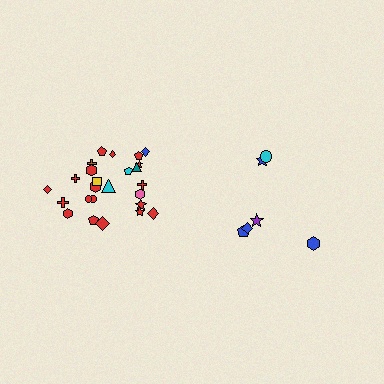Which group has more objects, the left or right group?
The left group.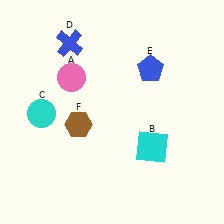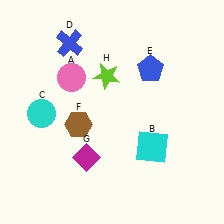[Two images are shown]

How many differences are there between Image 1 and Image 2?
There are 2 differences between the two images.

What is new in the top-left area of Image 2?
A lime star (H) was added in the top-left area of Image 2.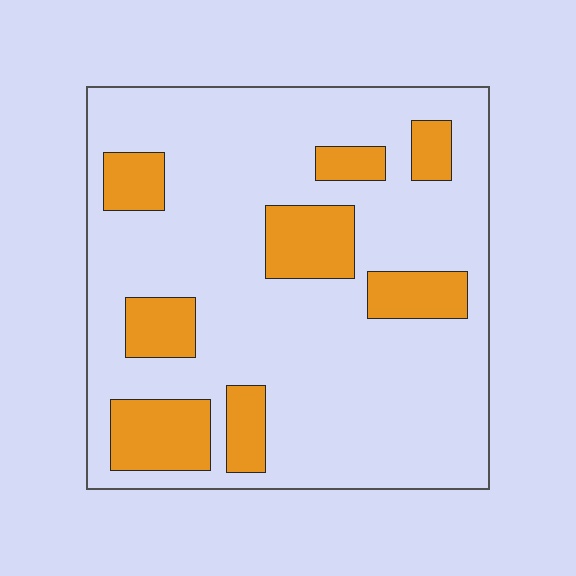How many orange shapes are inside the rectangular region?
8.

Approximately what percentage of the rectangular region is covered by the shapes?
Approximately 20%.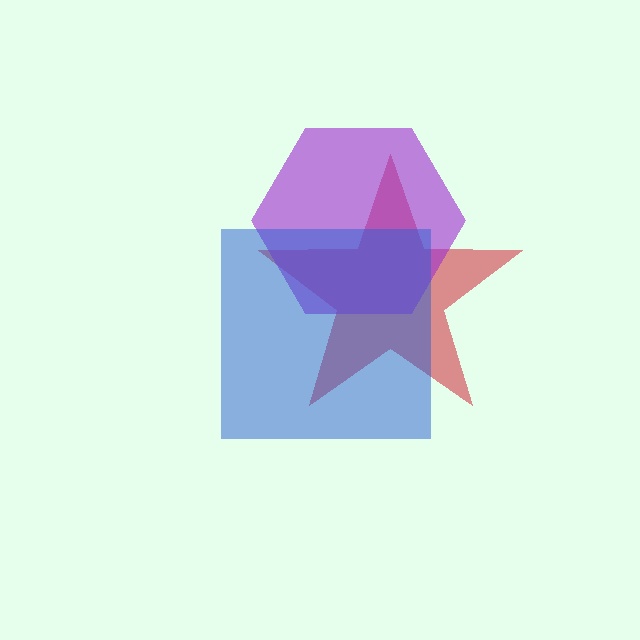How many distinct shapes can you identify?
There are 3 distinct shapes: a red star, a purple hexagon, a blue square.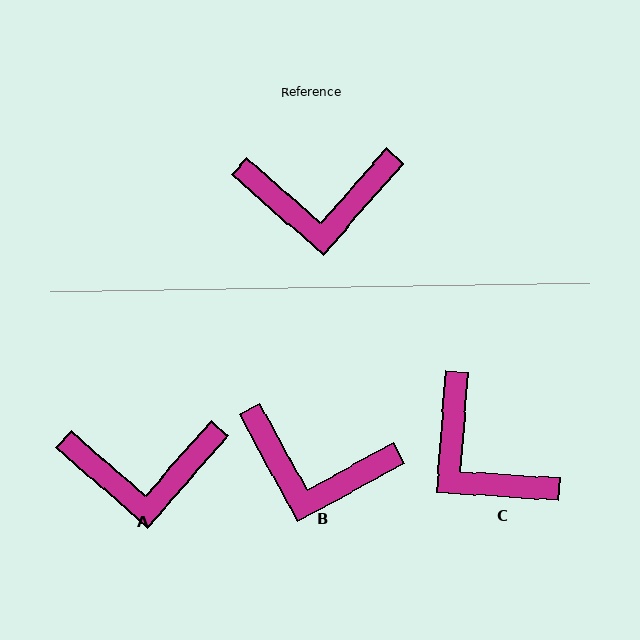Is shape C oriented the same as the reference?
No, it is off by about 53 degrees.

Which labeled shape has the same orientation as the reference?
A.